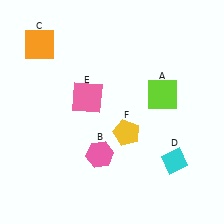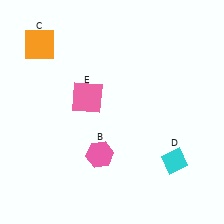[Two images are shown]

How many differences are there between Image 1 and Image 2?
There are 2 differences between the two images.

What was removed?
The lime square (A), the yellow pentagon (F) were removed in Image 2.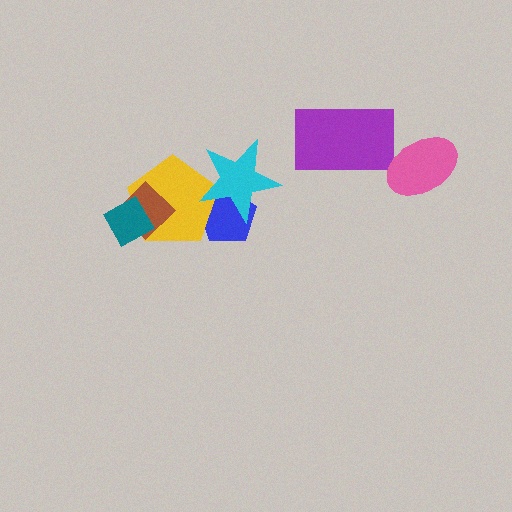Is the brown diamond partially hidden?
Yes, it is partially covered by another shape.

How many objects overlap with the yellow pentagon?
4 objects overlap with the yellow pentagon.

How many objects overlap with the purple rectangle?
0 objects overlap with the purple rectangle.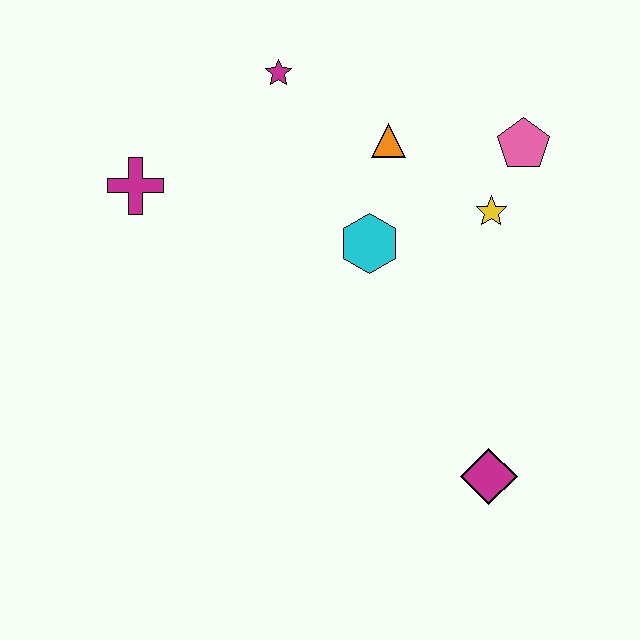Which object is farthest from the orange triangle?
The magenta diamond is farthest from the orange triangle.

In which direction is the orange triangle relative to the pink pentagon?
The orange triangle is to the left of the pink pentagon.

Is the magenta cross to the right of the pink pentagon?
No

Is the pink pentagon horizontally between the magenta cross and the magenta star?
No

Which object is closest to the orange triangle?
The cyan hexagon is closest to the orange triangle.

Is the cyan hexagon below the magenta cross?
Yes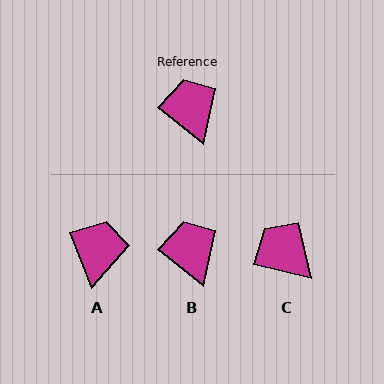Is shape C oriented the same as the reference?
No, it is off by about 25 degrees.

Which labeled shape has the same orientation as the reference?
B.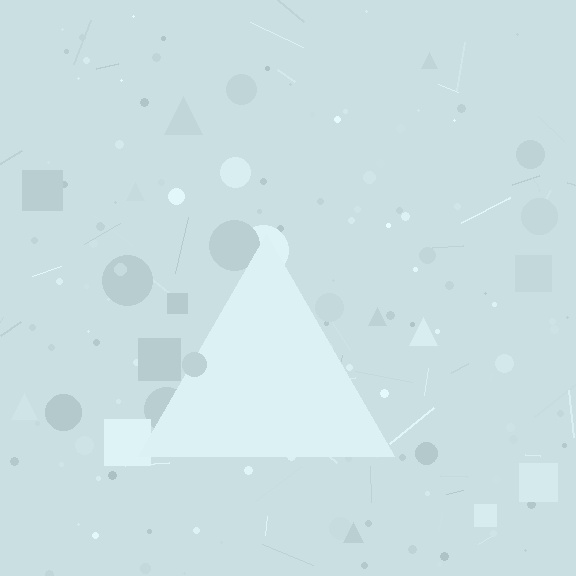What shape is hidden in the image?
A triangle is hidden in the image.